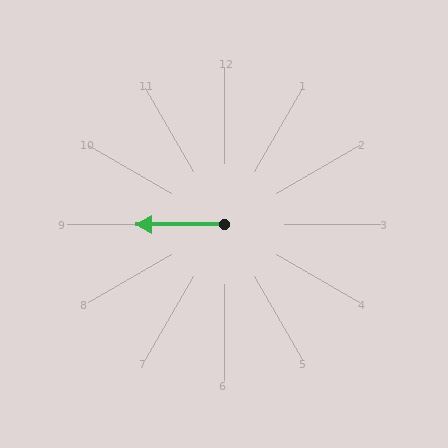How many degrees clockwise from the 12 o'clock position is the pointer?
Approximately 270 degrees.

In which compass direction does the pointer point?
West.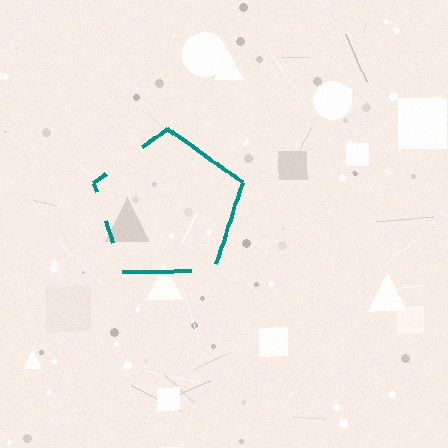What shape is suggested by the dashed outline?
The dashed outline suggests a pentagon.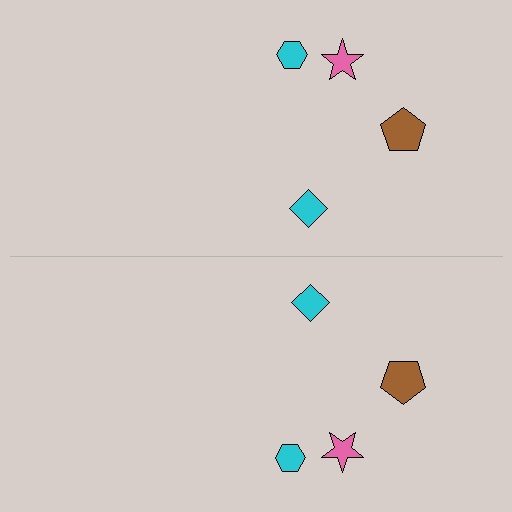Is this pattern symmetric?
Yes, this pattern has bilateral (reflection) symmetry.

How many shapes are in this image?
There are 8 shapes in this image.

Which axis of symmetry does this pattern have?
The pattern has a horizontal axis of symmetry running through the center of the image.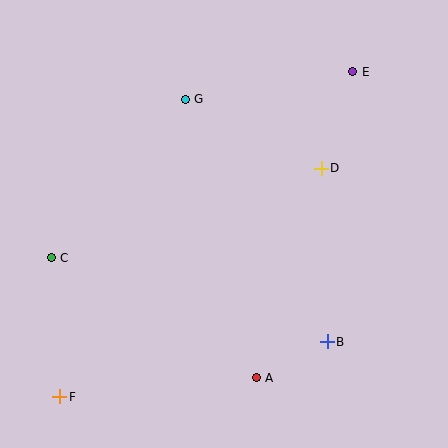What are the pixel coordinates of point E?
Point E is at (353, 72).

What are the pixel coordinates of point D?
Point D is at (321, 168).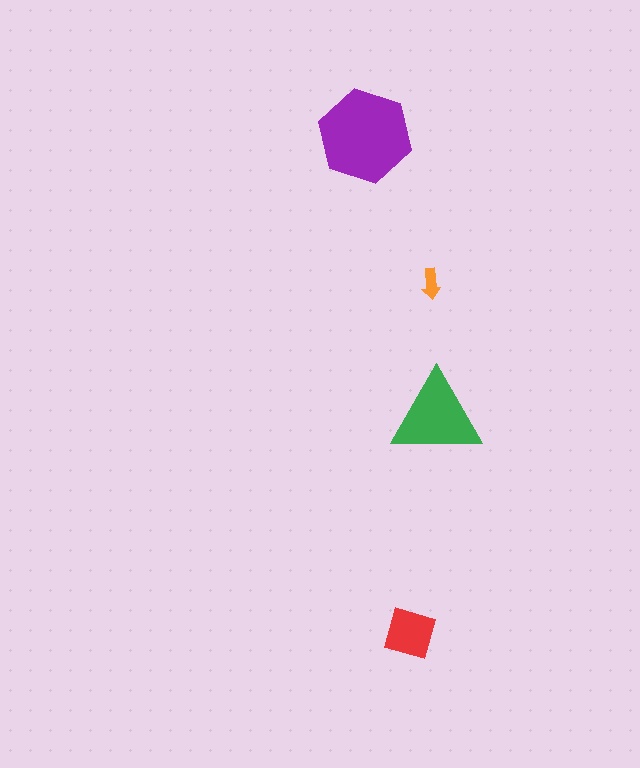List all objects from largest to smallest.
The purple hexagon, the green triangle, the red square, the orange arrow.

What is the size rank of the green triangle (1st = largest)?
2nd.